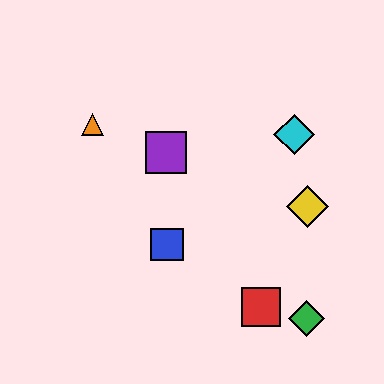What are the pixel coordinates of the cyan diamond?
The cyan diamond is at (294, 134).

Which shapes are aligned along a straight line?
The yellow diamond, the purple square, the orange triangle are aligned along a straight line.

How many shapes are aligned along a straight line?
3 shapes (the yellow diamond, the purple square, the orange triangle) are aligned along a straight line.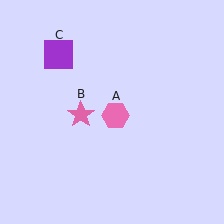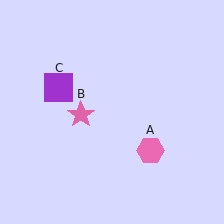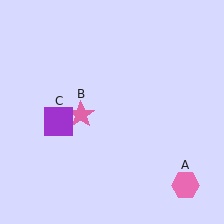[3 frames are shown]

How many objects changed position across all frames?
2 objects changed position: pink hexagon (object A), purple square (object C).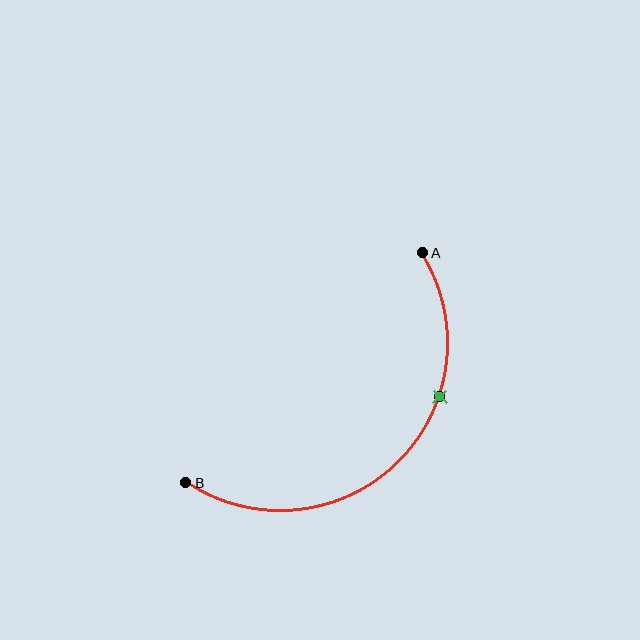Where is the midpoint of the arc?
The arc midpoint is the point on the curve farthest from the straight line joining A and B. It sits below and to the right of that line.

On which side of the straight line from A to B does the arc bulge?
The arc bulges below and to the right of the straight line connecting A and B.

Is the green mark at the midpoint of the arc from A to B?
No. The green mark lies on the arc but is closer to endpoint A. The arc midpoint would be at the point on the curve equidistant along the arc from both A and B.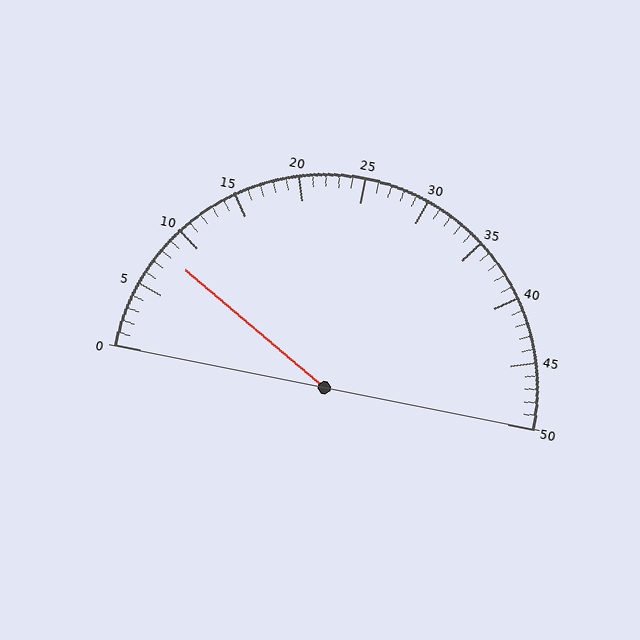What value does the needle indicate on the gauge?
The needle indicates approximately 8.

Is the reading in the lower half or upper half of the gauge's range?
The reading is in the lower half of the range (0 to 50).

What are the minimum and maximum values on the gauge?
The gauge ranges from 0 to 50.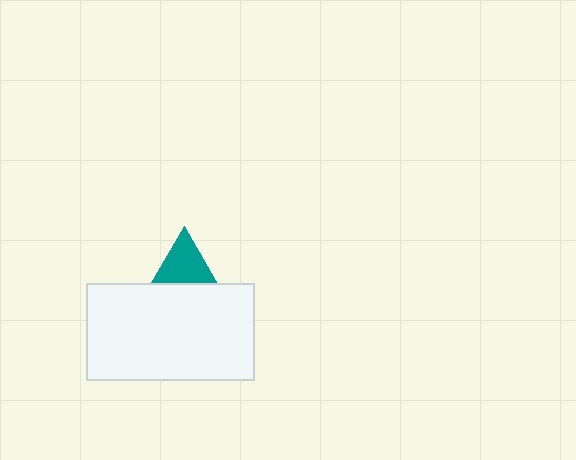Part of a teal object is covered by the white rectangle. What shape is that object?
It is a triangle.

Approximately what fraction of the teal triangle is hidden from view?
Roughly 57% of the teal triangle is hidden behind the white rectangle.